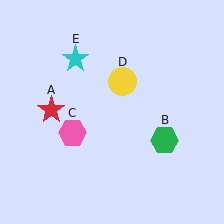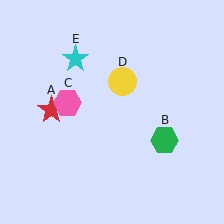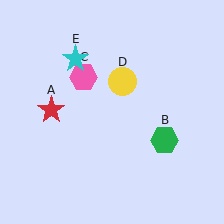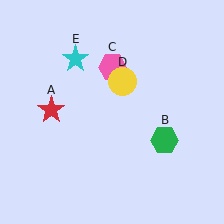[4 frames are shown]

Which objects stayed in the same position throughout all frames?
Red star (object A) and green hexagon (object B) and yellow circle (object D) and cyan star (object E) remained stationary.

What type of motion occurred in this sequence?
The pink hexagon (object C) rotated clockwise around the center of the scene.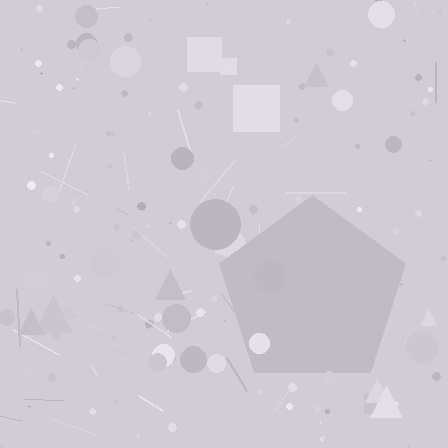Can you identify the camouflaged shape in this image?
The camouflaged shape is a pentagon.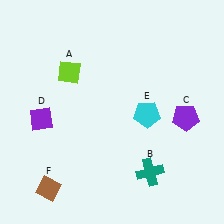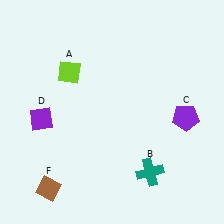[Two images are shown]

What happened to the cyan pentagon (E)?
The cyan pentagon (E) was removed in Image 2. It was in the bottom-right area of Image 1.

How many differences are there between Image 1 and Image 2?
There is 1 difference between the two images.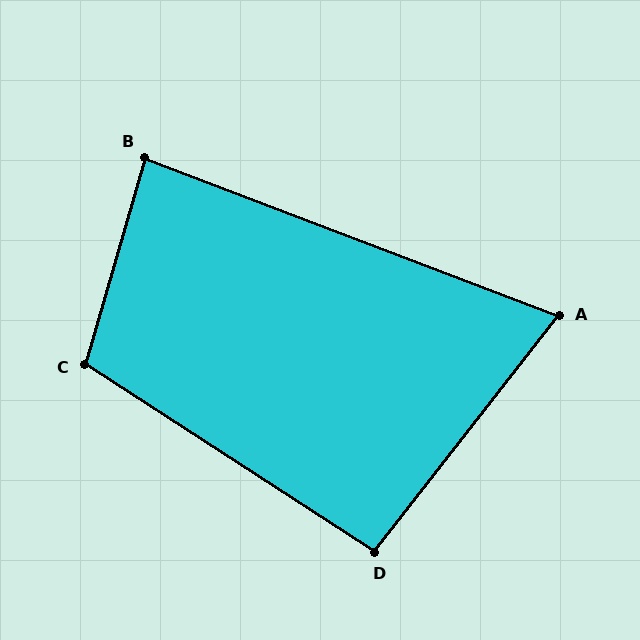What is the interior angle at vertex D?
Approximately 95 degrees (approximately right).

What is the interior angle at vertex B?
Approximately 85 degrees (approximately right).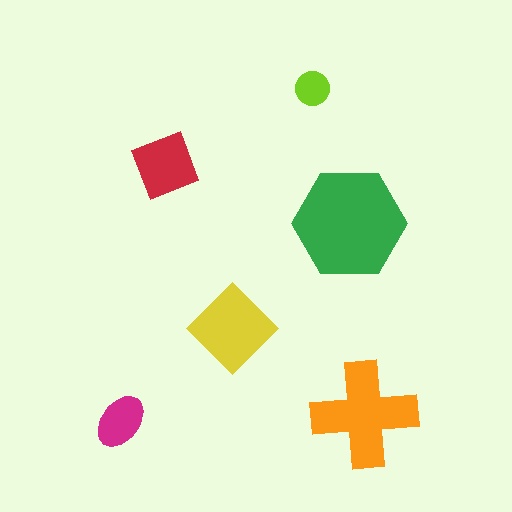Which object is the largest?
The green hexagon.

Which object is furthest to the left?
The magenta ellipse is leftmost.